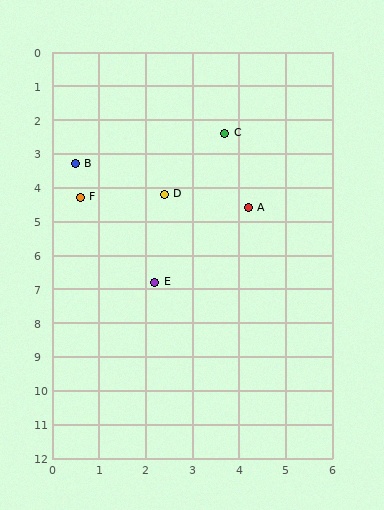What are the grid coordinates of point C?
Point C is at approximately (3.7, 2.4).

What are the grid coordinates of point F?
Point F is at approximately (0.6, 4.3).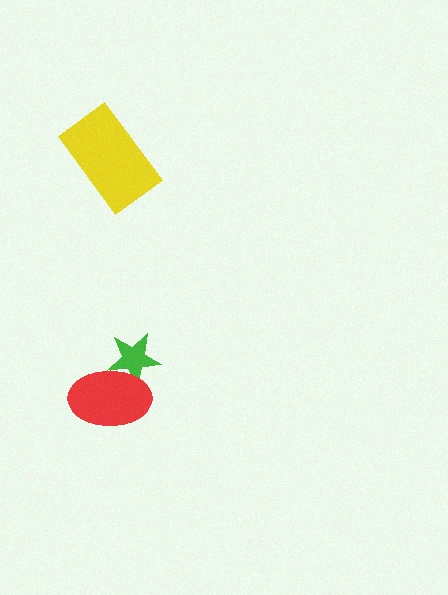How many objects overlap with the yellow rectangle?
0 objects overlap with the yellow rectangle.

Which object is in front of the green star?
The red ellipse is in front of the green star.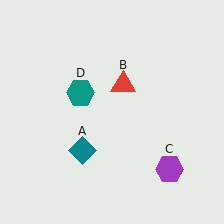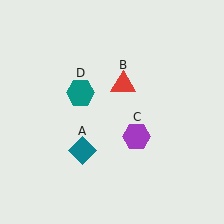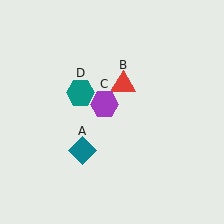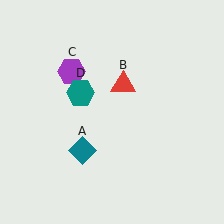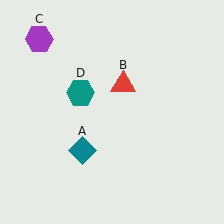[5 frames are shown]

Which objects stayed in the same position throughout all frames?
Teal diamond (object A) and red triangle (object B) and teal hexagon (object D) remained stationary.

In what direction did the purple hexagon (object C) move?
The purple hexagon (object C) moved up and to the left.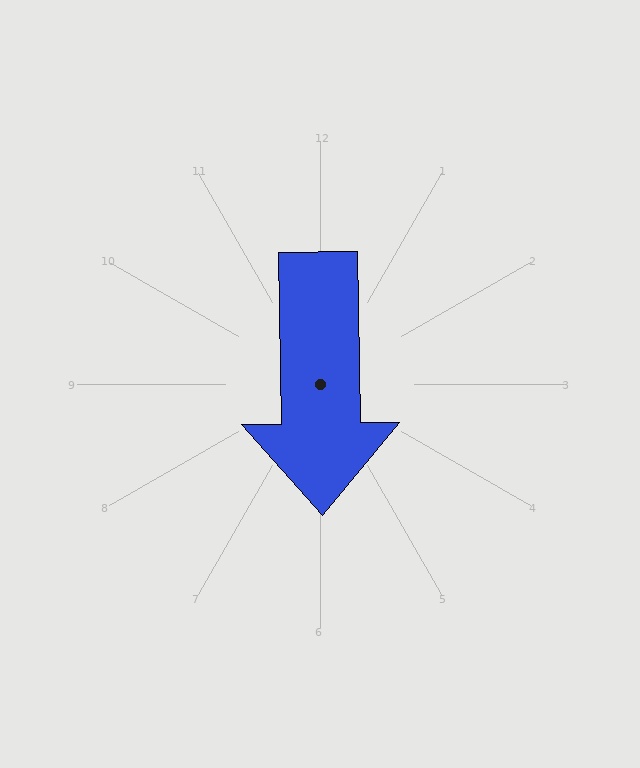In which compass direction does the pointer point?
South.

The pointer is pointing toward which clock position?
Roughly 6 o'clock.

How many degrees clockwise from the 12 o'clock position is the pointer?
Approximately 179 degrees.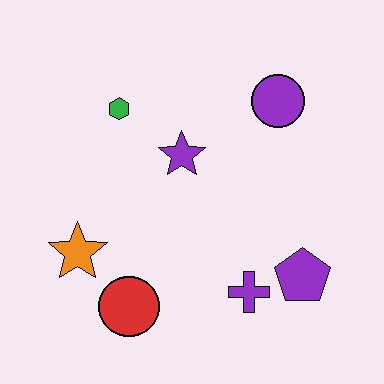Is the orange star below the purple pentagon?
No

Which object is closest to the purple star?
The green hexagon is closest to the purple star.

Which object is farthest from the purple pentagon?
The green hexagon is farthest from the purple pentagon.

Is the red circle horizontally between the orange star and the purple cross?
Yes